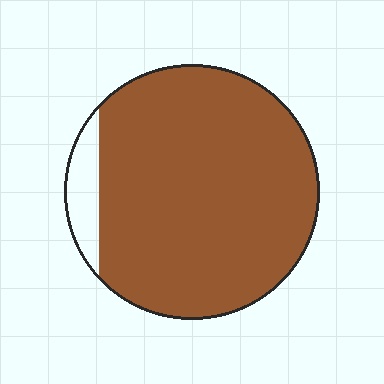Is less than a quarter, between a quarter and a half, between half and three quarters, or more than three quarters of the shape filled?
More than three quarters.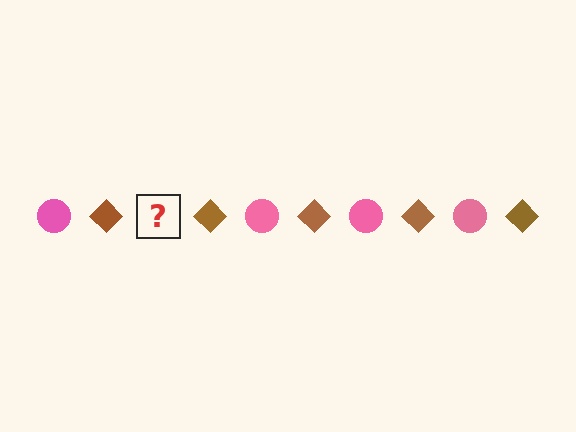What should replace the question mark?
The question mark should be replaced with a pink circle.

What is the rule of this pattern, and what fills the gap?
The rule is that the pattern alternates between pink circle and brown diamond. The gap should be filled with a pink circle.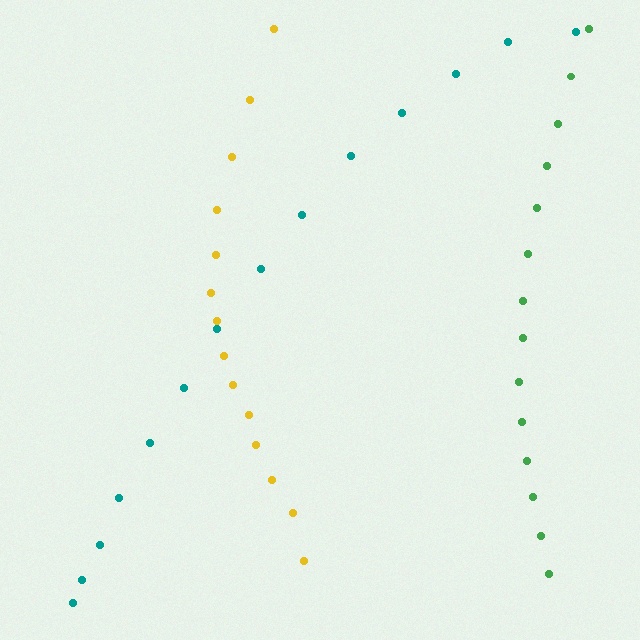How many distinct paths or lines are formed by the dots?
There are 3 distinct paths.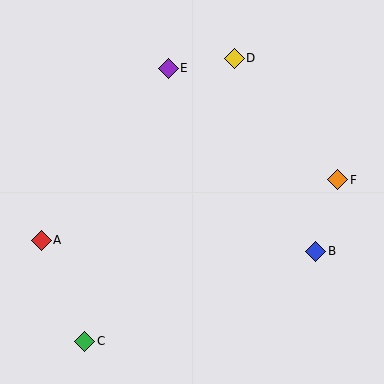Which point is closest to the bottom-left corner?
Point C is closest to the bottom-left corner.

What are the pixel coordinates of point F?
Point F is at (338, 180).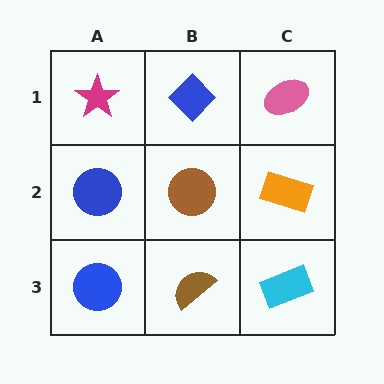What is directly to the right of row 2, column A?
A brown circle.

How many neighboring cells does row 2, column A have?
3.